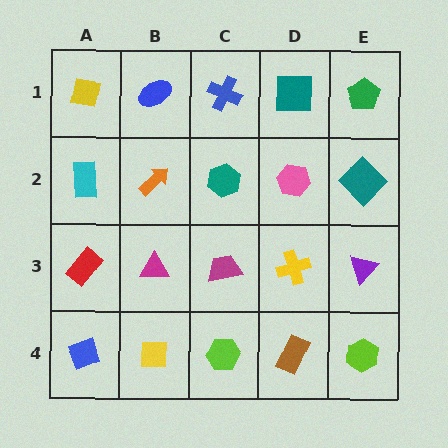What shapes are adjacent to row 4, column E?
A purple triangle (row 3, column E), a brown rectangle (row 4, column D).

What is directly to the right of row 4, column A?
A yellow square.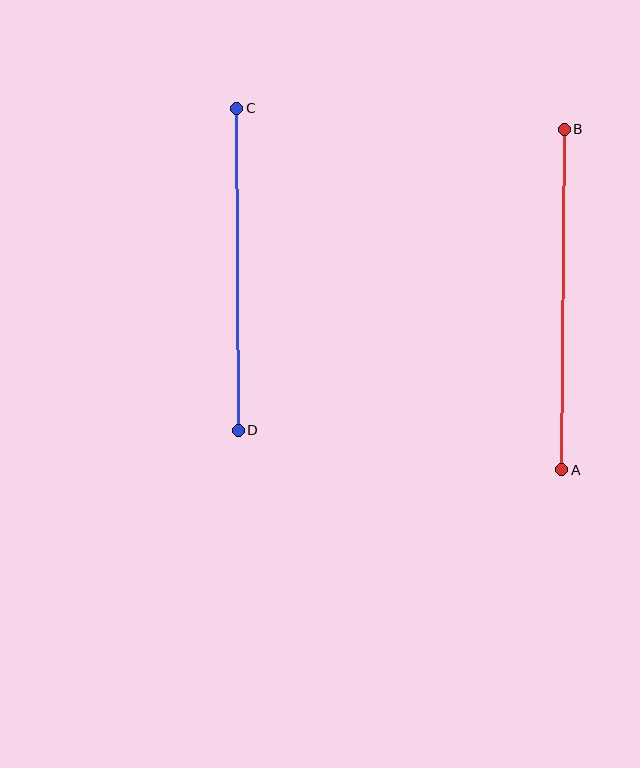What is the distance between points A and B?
The distance is approximately 341 pixels.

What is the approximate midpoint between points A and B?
The midpoint is at approximately (563, 300) pixels.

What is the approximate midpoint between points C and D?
The midpoint is at approximately (238, 269) pixels.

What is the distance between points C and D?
The distance is approximately 322 pixels.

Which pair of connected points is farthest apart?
Points A and B are farthest apart.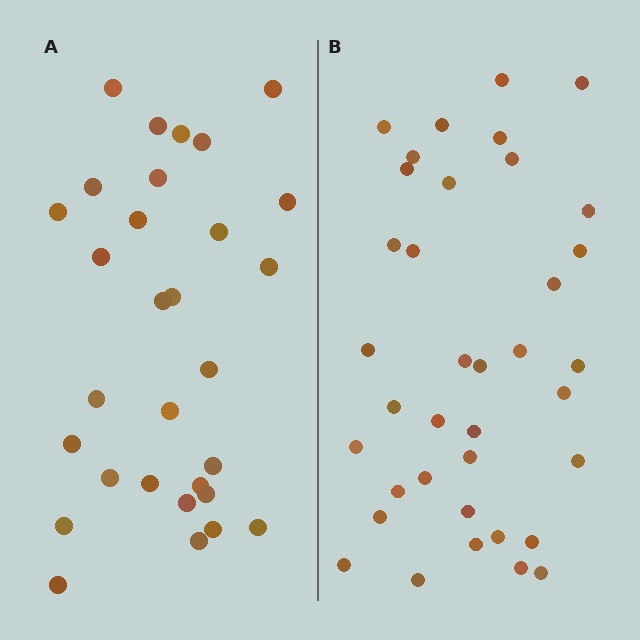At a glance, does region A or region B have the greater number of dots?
Region B (the right region) has more dots.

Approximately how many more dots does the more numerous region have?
Region B has roughly 8 or so more dots than region A.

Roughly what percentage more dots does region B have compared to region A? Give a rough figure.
About 25% more.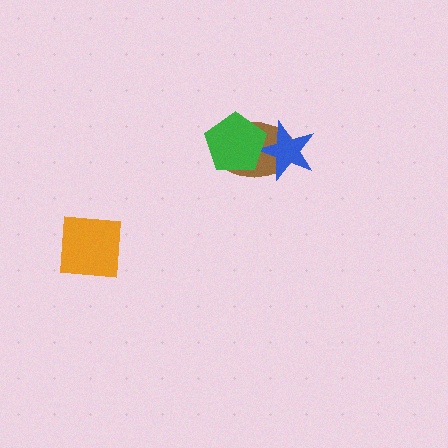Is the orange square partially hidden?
No, no other shape covers it.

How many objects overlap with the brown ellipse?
2 objects overlap with the brown ellipse.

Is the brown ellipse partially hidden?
Yes, it is partially covered by another shape.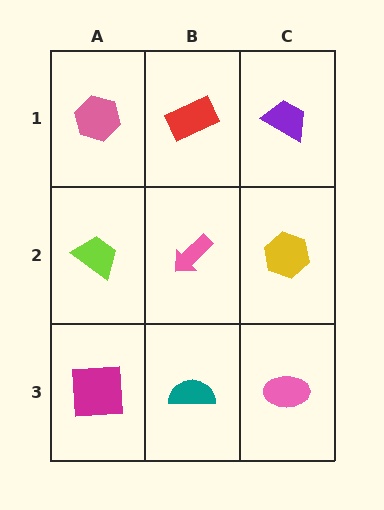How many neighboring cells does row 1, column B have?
3.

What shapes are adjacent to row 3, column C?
A yellow hexagon (row 2, column C), a teal semicircle (row 3, column B).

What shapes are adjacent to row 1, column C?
A yellow hexagon (row 2, column C), a red rectangle (row 1, column B).